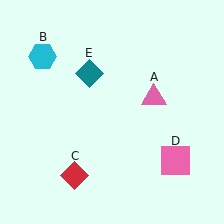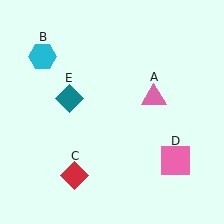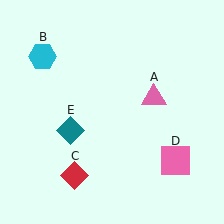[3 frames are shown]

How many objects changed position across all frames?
1 object changed position: teal diamond (object E).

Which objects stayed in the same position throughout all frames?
Pink triangle (object A) and cyan hexagon (object B) and red diamond (object C) and pink square (object D) remained stationary.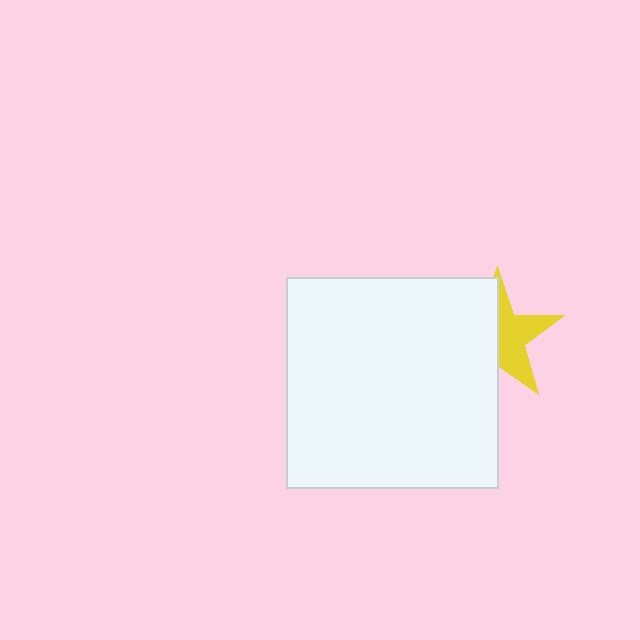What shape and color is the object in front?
The object in front is a white square.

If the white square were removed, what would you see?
You would see the complete yellow star.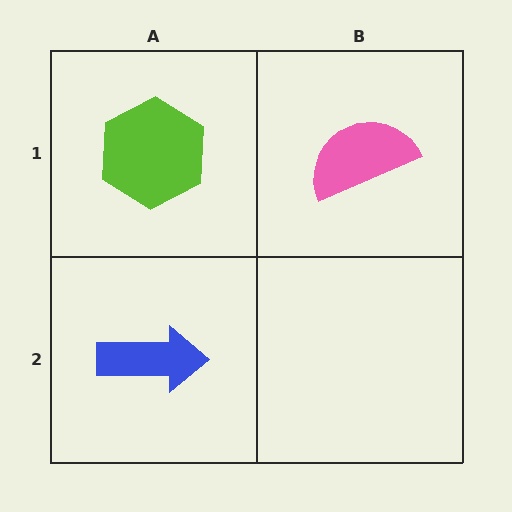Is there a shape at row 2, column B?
No, that cell is empty.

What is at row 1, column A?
A lime hexagon.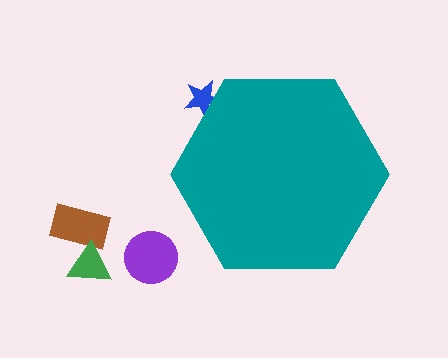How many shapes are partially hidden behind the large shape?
1 shape is partially hidden.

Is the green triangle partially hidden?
No, the green triangle is fully visible.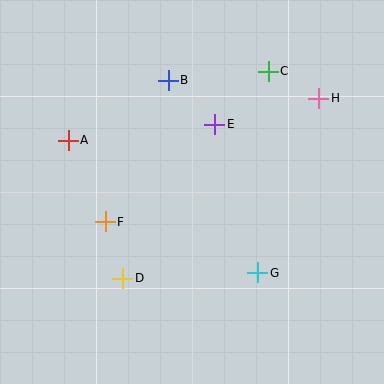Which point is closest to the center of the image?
Point E at (215, 124) is closest to the center.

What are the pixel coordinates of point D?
Point D is at (123, 278).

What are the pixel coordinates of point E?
Point E is at (215, 124).